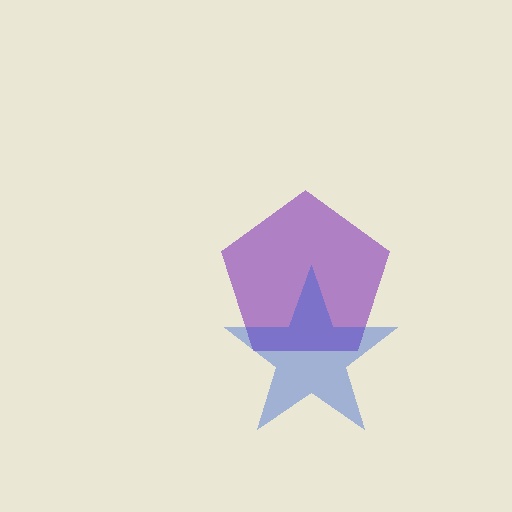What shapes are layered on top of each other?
The layered shapes are: a purple pentagon, a blue star.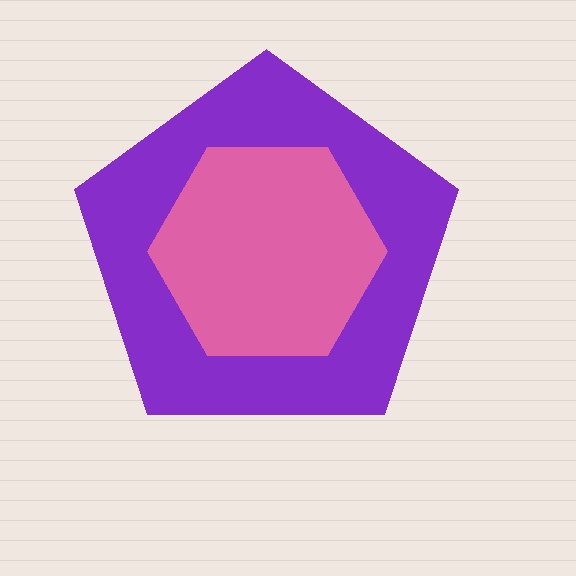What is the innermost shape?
The pink hexagon.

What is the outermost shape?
The purple pentagon.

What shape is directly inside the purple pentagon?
The pink hexagon.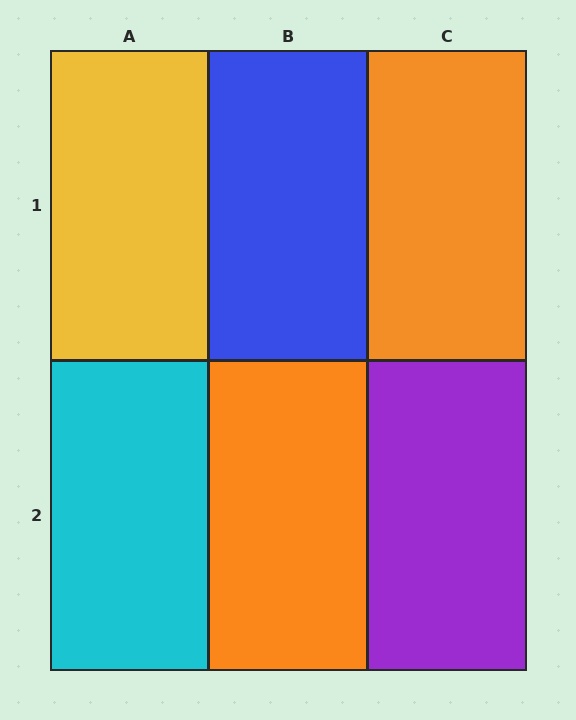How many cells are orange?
2 cells are orange.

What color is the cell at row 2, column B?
Orange.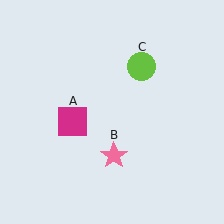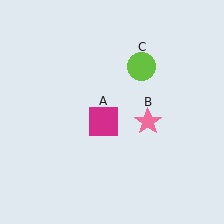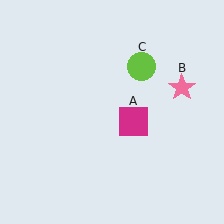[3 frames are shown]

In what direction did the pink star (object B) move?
The pink star (object B) moved up and to the right.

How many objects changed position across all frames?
2 objects changed position: magenta square (object A), pink star (object B).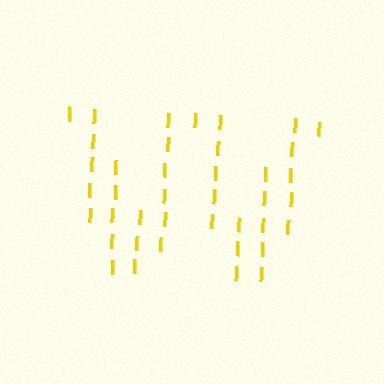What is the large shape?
The large shape is the letter W.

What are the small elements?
The small elements are letter I's.